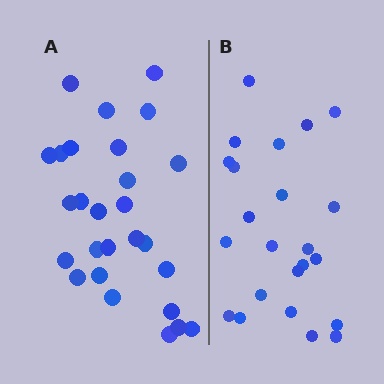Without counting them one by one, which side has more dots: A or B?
Region A (the left region) has more dots.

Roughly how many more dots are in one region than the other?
Region A has about 4 more dots than region B.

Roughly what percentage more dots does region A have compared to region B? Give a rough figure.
About 15% more.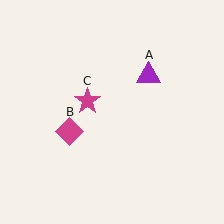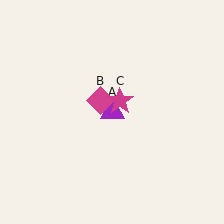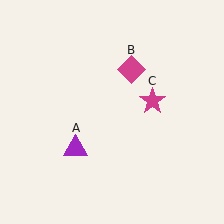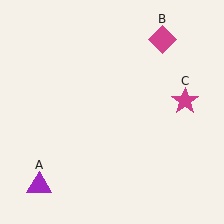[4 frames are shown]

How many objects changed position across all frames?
3 objects changed position: purple triangle (object A), magenta diamond (object B), magenta star (object C).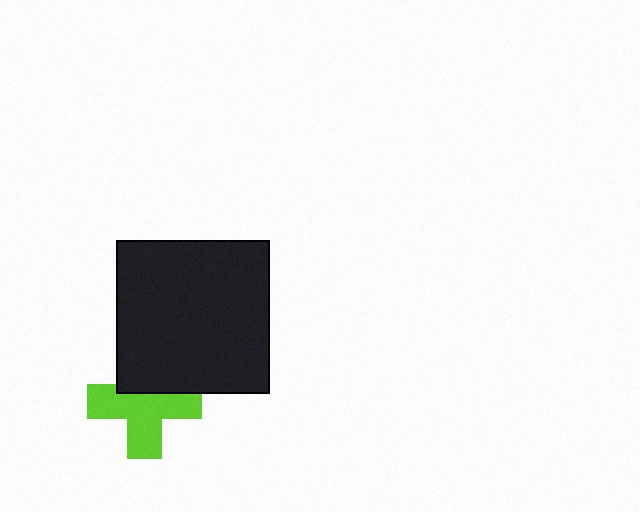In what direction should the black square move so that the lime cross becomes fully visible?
The black square should move up. That is the shortest direction to clear the overlap and leave the lime cross fully visible.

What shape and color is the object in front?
The object in front is a black square.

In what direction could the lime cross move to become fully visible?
The lime cross could move down. That would shift it out from behind the black square entirely.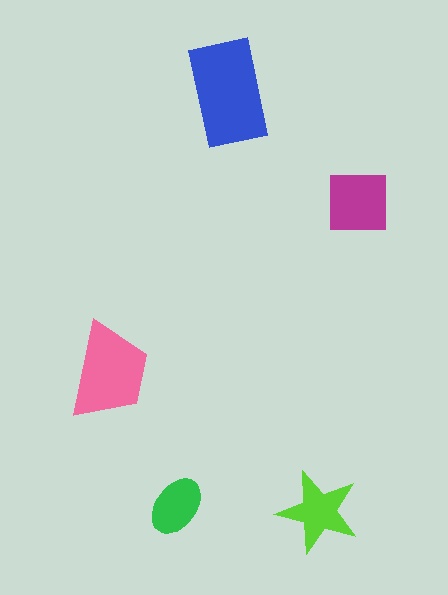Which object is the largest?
The blue rectangle.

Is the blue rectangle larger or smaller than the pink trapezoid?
Larger.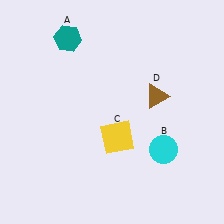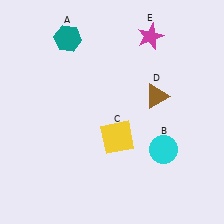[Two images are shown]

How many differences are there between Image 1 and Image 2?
There is 1 difference between the two images.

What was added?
A magenta star (E) was added in Image 2.